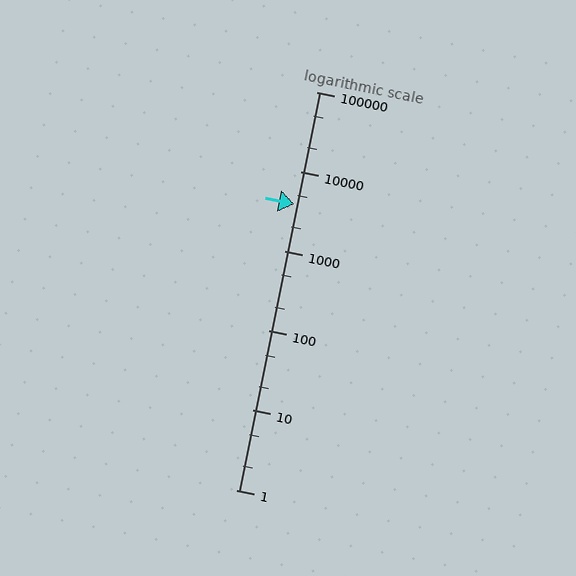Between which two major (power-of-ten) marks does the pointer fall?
The pointer is between 1000 and 10000.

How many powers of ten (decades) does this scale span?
The scale spans 5 decades, from 1 to 100000.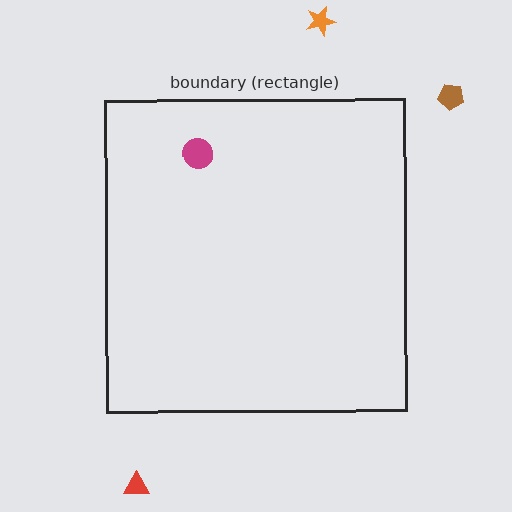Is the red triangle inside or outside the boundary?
Outside.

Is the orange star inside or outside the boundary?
Outside.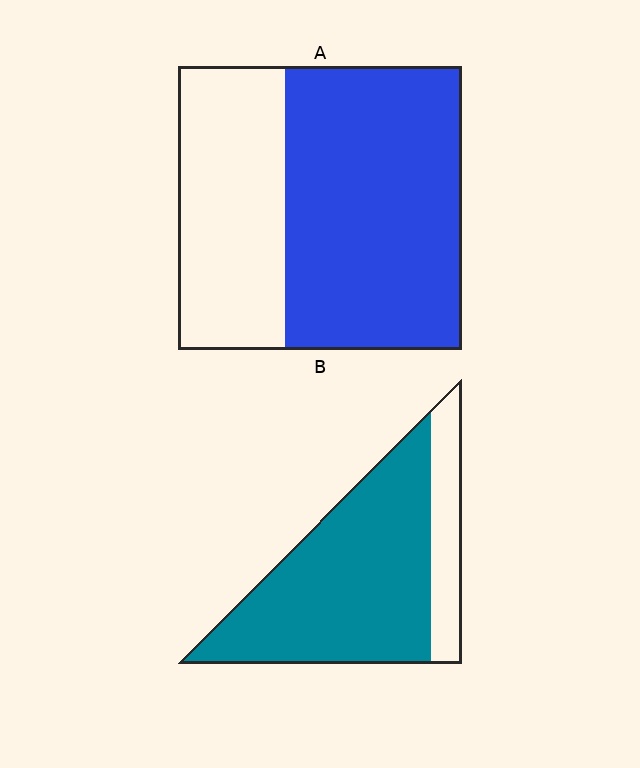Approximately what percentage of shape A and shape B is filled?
A is approximately 60% and B is approximately 80%.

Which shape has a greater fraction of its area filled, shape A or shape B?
Shape B.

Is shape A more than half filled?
Yes.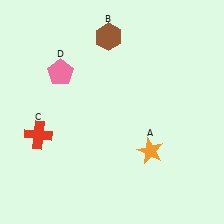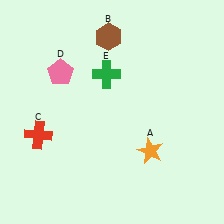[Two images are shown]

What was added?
A green cross (E) was added in Image 2.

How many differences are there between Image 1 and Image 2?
There is 1 difference between the two images.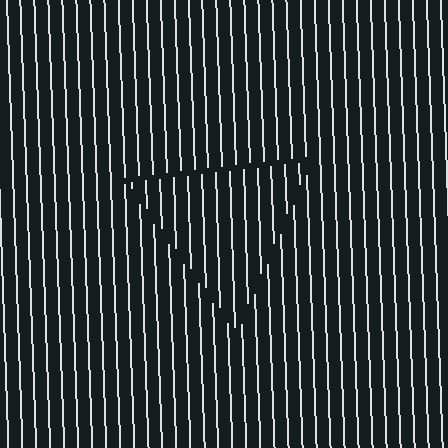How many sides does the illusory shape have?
3 sides — the line-ends trace a triangle.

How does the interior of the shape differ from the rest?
The interior of the shape contains the same grating, shifted by half a period — the contour is defined by the phase discontinuity where line-ends from the inner and outer gratings abut.